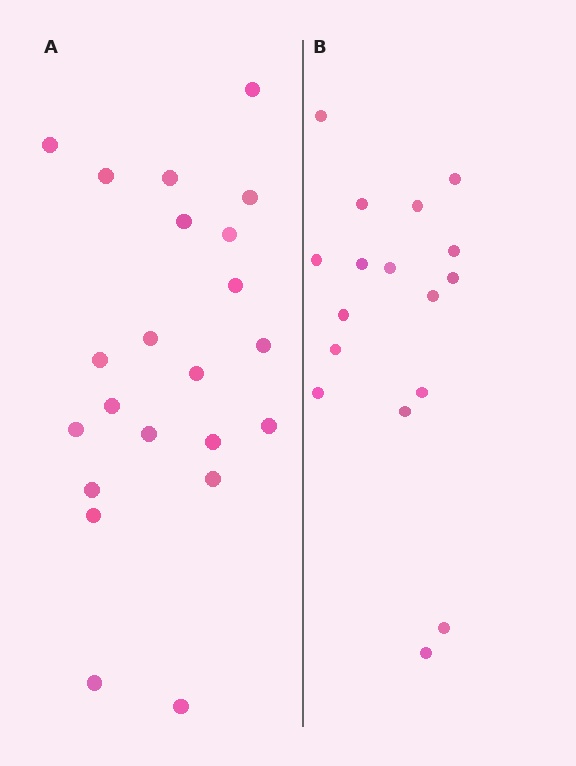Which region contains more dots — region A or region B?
Region A (the left region) has more dots.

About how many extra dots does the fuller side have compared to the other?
Region A has about 5 more dots than region B.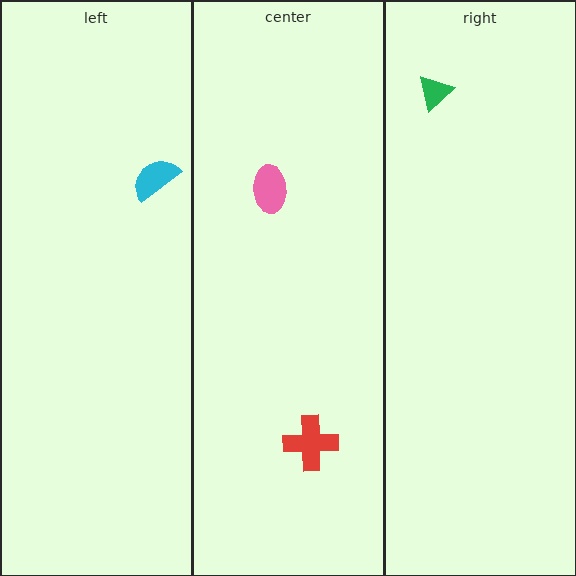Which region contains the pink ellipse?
The center region.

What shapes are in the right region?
The green triangle.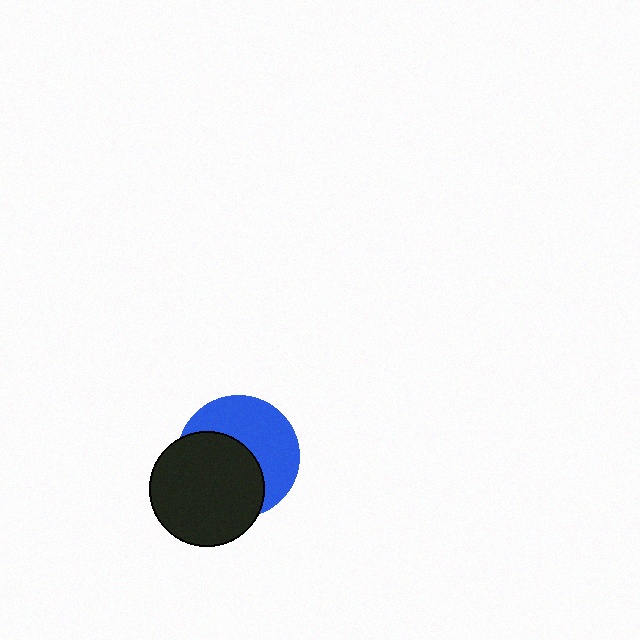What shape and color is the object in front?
The object in front is a black circle.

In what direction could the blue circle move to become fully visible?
The blue circle could move toward the upper-right. That would shift it out from behind the black circle entirely.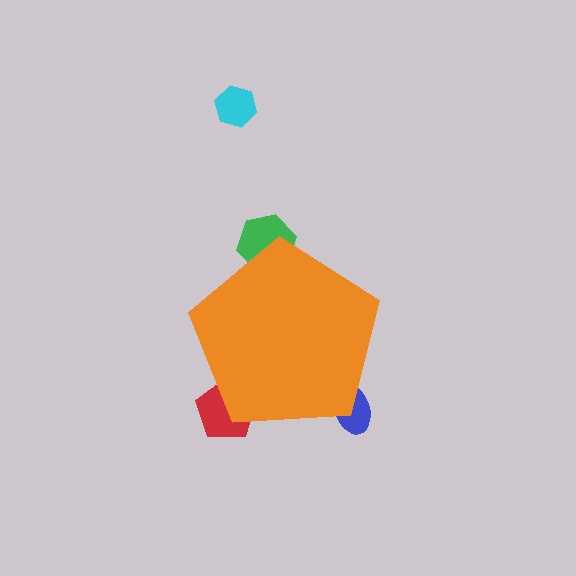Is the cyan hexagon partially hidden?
No, the cyan hexagon is fully visible.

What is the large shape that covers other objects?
An orange pentagon.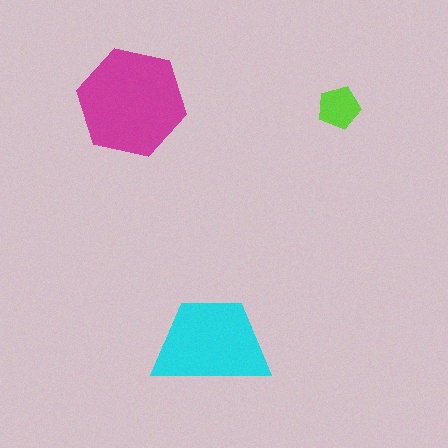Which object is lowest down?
The cyan trapezoid is bottommost.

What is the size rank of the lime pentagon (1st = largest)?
3rd.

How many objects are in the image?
There are 3 objects in the image.